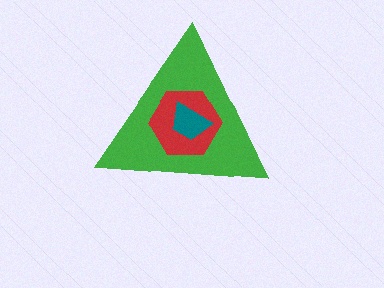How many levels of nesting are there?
3.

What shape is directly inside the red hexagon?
The teal trapezoid.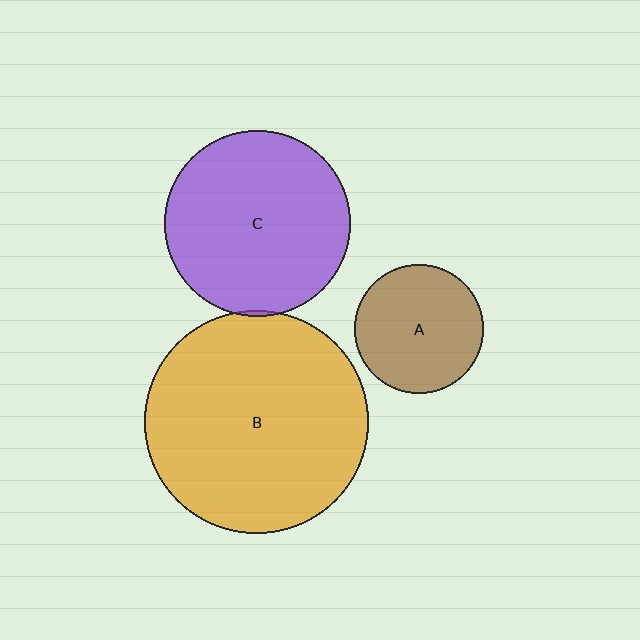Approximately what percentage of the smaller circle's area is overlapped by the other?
Approximately 5%.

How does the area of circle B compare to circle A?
Approximately 3.0 times.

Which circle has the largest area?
Circle B (orange).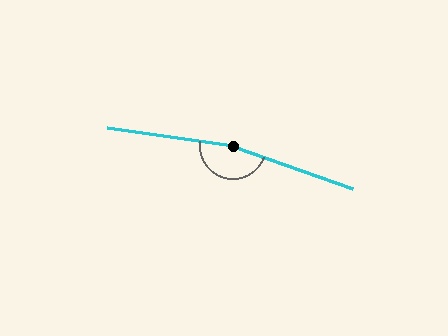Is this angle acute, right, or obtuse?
It is obtuse.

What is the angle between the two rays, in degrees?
Approximately 168 degrees.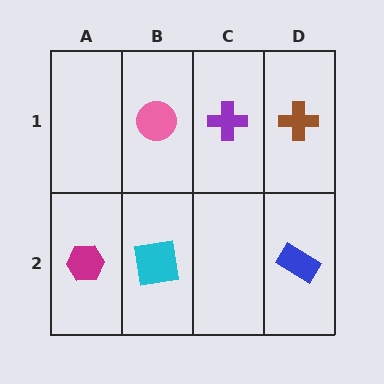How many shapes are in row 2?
3 shapes.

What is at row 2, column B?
A cyan square.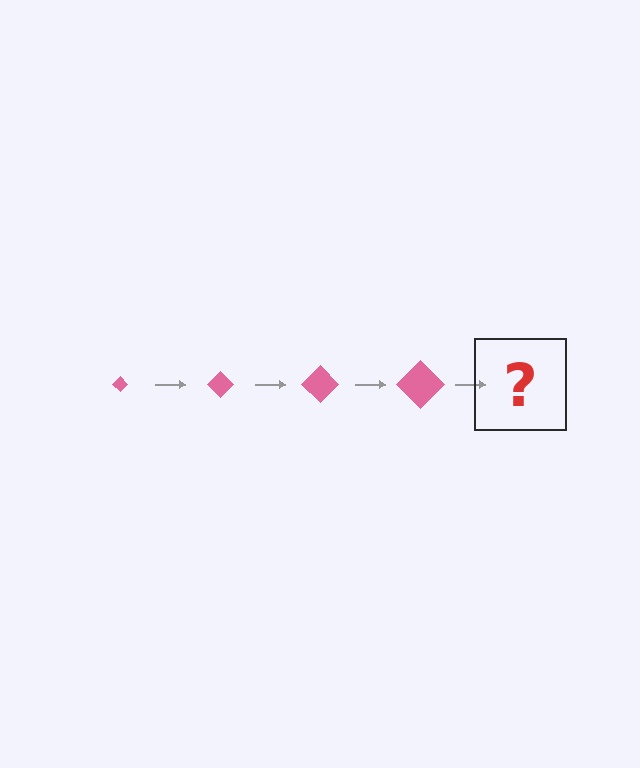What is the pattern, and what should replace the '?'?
The pattern is that the diamond gets progressively larger each step. The '?' should be a pink diamond, larger than the previous one.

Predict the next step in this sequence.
The next step is a pink diamond, larger than the previous one.